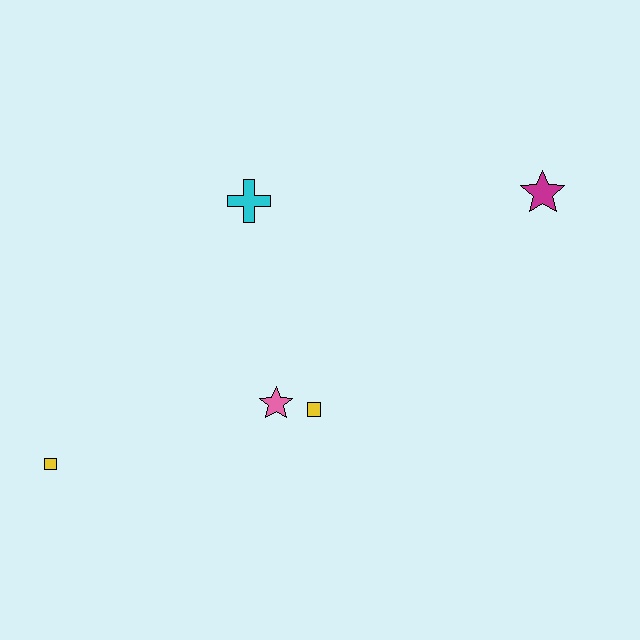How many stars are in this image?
There are 2 stars.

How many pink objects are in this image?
There is 1 pink object.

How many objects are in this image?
There are 5 objects.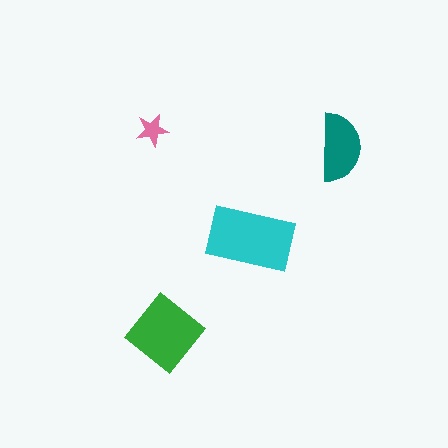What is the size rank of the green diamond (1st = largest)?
2nd.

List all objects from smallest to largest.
The pink star, the teal semicircle, the green diamond, the cyan rectangle.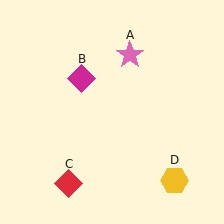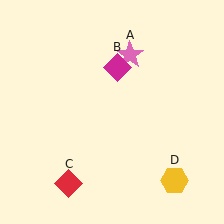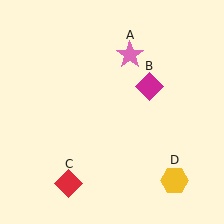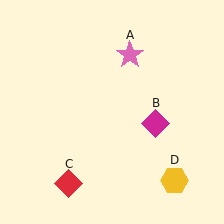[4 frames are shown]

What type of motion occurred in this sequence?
The magenta diamond (object B) rotated clockwise around the center of the scene.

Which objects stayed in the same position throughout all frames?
Pink star (object A) and red diamond (object C) and yellow hexagon (object D) remained stationary.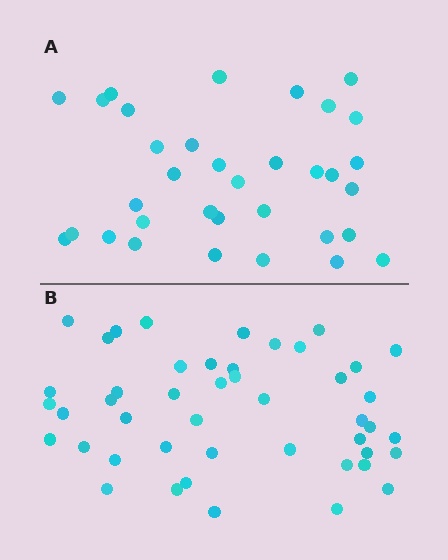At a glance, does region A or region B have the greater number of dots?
Region B (the bottom region) has more dots.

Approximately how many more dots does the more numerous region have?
Region B has roughly 12 or so more dots than region A.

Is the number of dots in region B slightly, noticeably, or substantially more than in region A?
Region B has noticeably more, but not dramatically so. The ratio is roughly 1.4 to 1.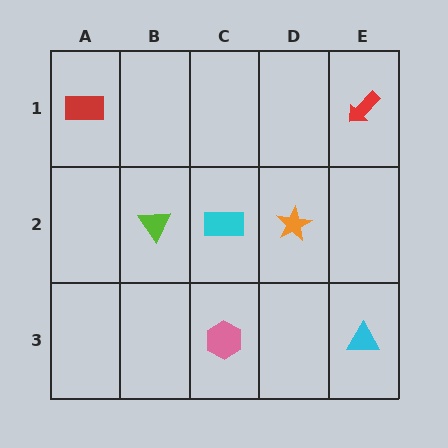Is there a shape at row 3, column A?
No, that cell is empty.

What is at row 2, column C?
A cyan rectangle.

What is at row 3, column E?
A cyan triangle.